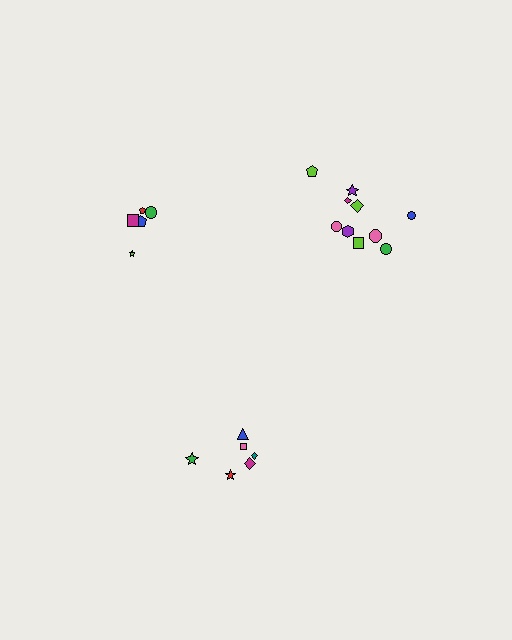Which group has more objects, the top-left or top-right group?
The top-right group.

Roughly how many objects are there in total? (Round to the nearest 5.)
Roughly 20 objects in total.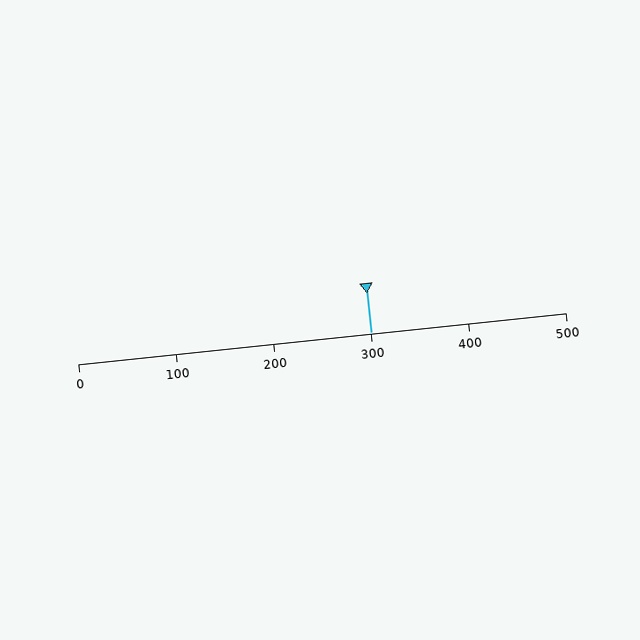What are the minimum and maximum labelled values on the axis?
The axis runs from 0 to 500.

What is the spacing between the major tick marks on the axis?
The major ticks are spaced 100 apart.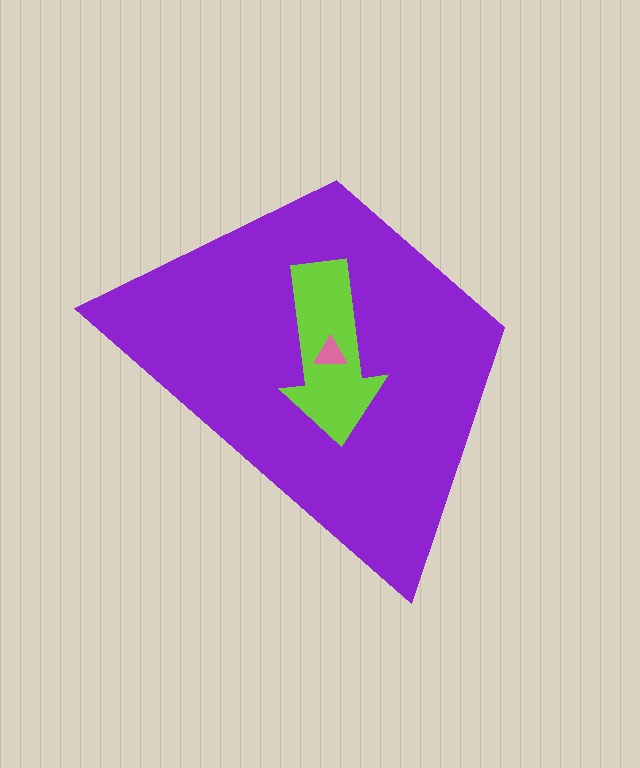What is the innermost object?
The pink triangle.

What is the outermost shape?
The purple trapezoid.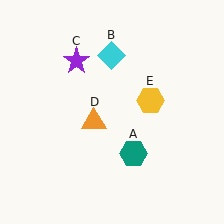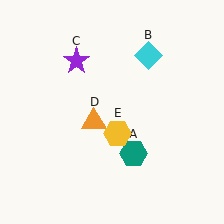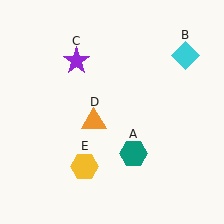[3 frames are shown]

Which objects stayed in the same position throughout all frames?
Teal hexagon (object A) and purple star (object C) and orange triangle (object D) remained stationary.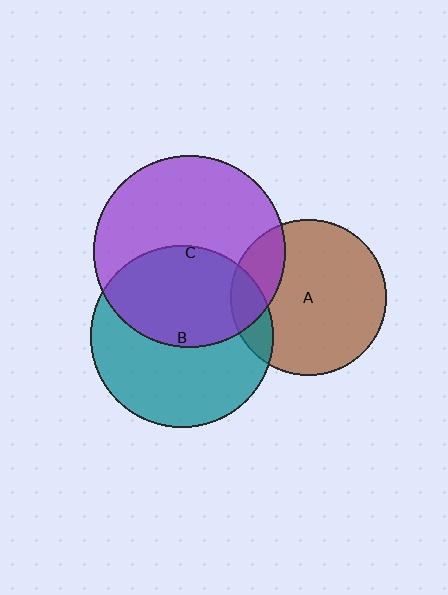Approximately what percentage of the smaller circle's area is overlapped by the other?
Approximately 20%.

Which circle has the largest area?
Circle C (purple).